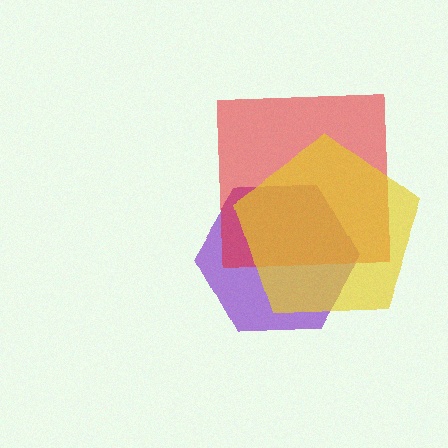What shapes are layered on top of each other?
The layered shapes are: a purple hexagon, a red square, a yellow pentagon.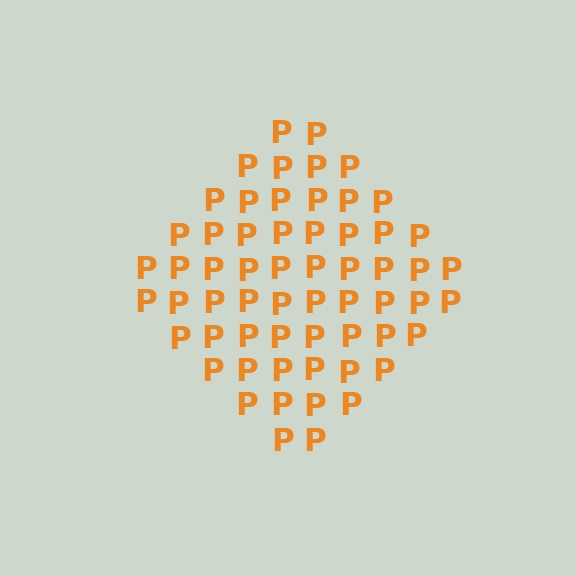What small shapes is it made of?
It is made of small letter P's.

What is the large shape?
The large shape is a diamond.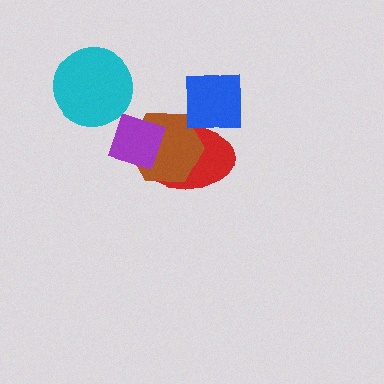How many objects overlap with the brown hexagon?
2 objects overlap with the brown hexagon.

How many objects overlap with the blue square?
1 object overlaps with the blue square.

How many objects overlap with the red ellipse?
3 objects overlap with the red ellipse.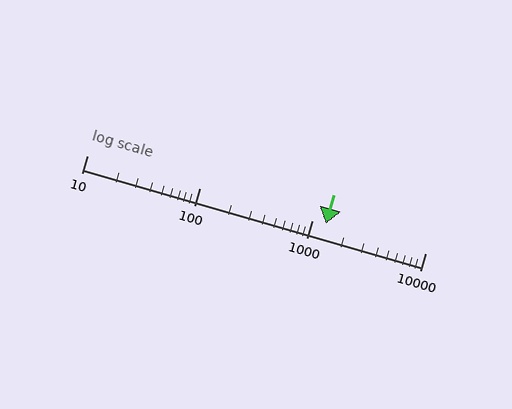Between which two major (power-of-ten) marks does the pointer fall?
The pointer is between 1000 and 10000.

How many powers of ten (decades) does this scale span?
The scale spans 3 decades, from 10 to 10000.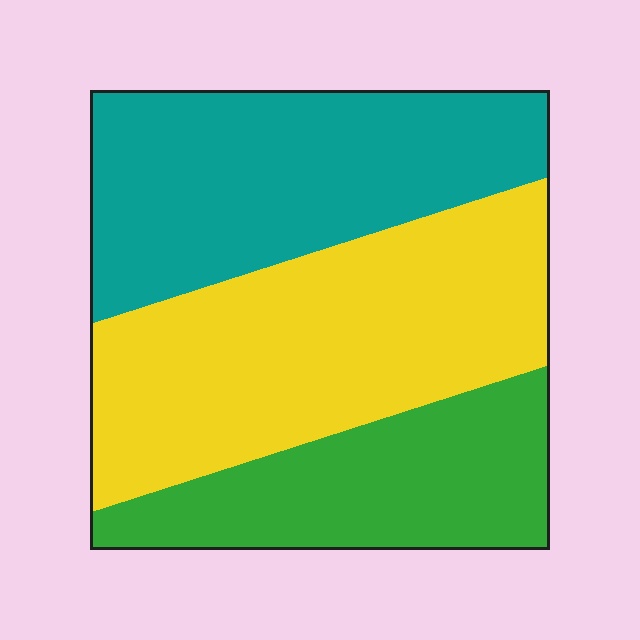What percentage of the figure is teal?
Teal covers around 35% of the figure.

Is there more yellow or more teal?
Yellow.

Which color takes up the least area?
Green, at roughly 25%.